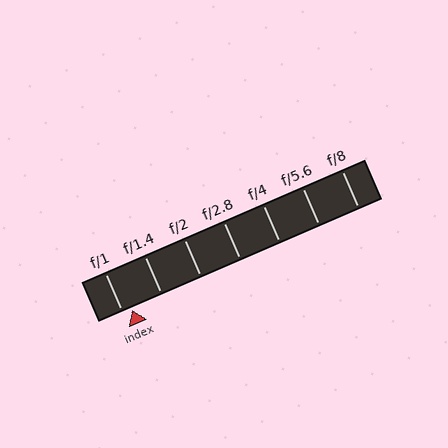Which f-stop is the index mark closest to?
The index mark is closest to f/1.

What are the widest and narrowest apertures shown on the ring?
The widest aperture shown is f/1 and the narrowest is f/8.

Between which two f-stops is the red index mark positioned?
The index mark is between f/1 and f/1.4.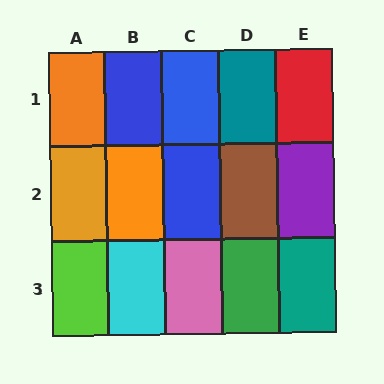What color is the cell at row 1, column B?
Blue.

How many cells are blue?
3 cells are blue.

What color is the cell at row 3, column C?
Pink.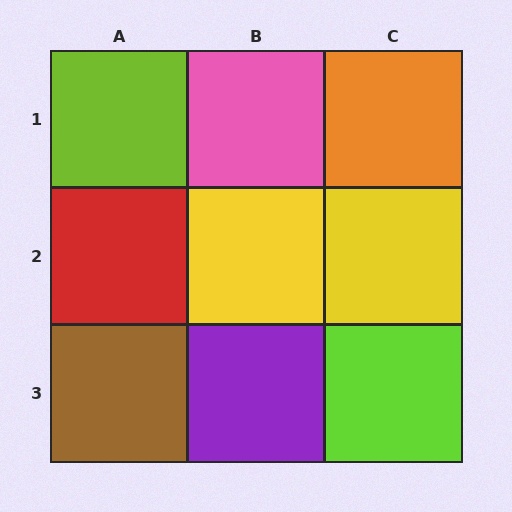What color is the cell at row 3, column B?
Purple.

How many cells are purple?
1 cell is purple.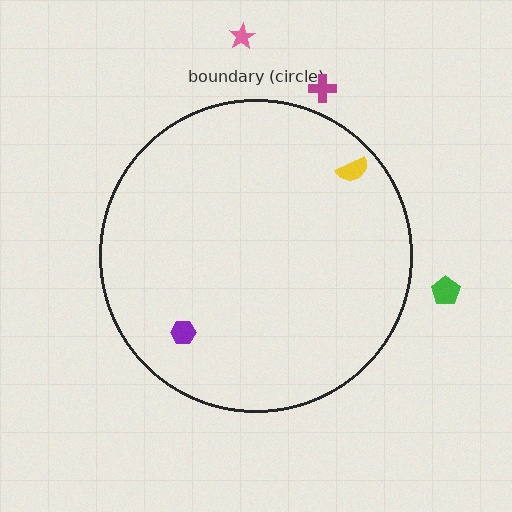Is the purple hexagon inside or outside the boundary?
Inside.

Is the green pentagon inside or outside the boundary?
Outside.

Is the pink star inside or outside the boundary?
Outside.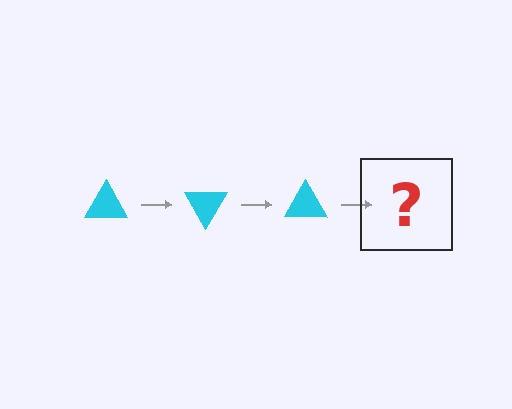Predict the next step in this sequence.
The next step is a cyan triangle rotated 180 degrees.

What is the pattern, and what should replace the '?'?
The pattern is that the triangle rotates 60 degrees each step. The '?' should be a cyan triangle rotated 180 degrees.